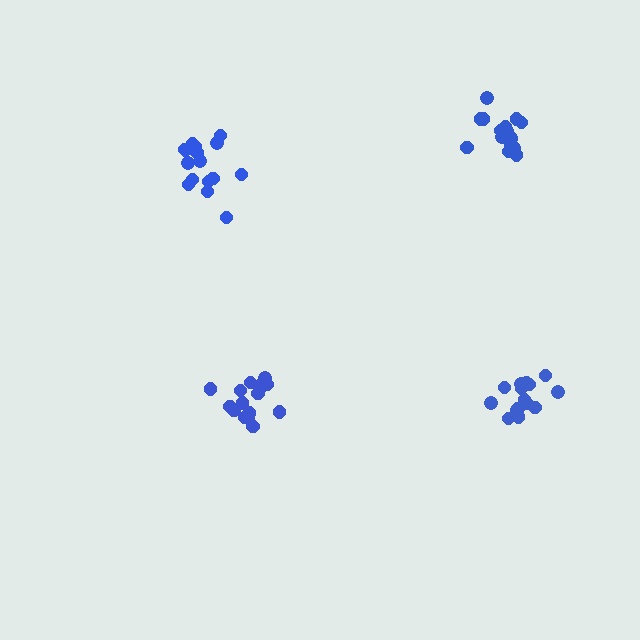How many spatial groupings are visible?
There are 4 spatial groupings.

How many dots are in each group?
Group 1: 16 dots, Group 2: 15 dots, Group 3: 16 dots, Group 4: 16 dots (63 total).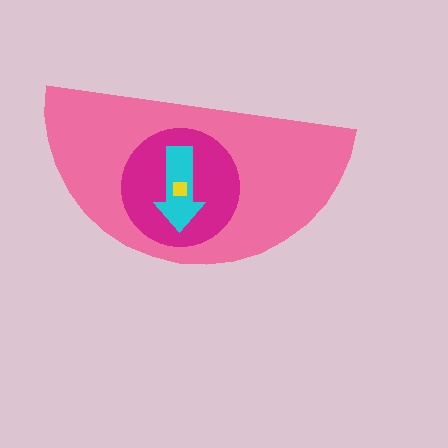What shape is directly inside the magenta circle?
The cyan arrow.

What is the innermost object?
The yellow square.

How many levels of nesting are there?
4.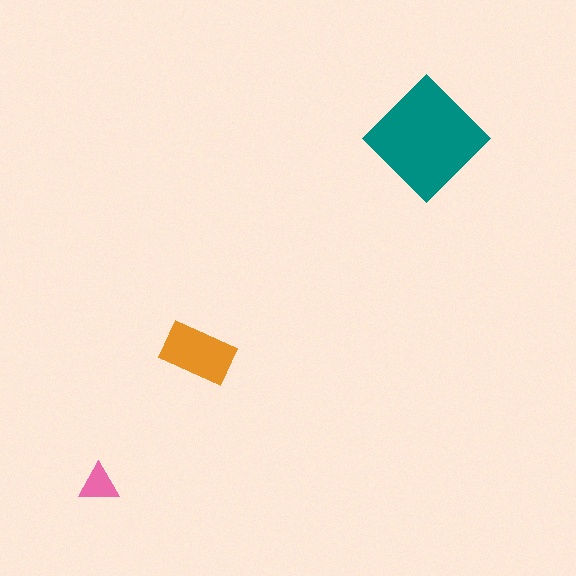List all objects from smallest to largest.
The pink triangle, the orange rectangle, the teal diamond.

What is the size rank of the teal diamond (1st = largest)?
1st.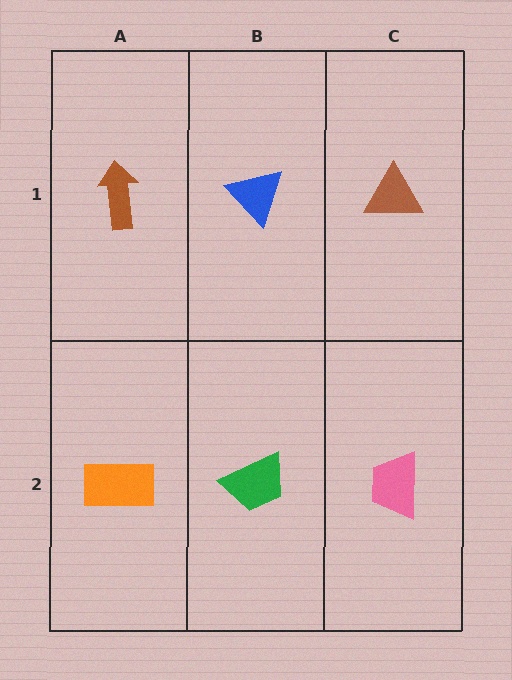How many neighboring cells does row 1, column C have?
2.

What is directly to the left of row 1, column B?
A brown arrow.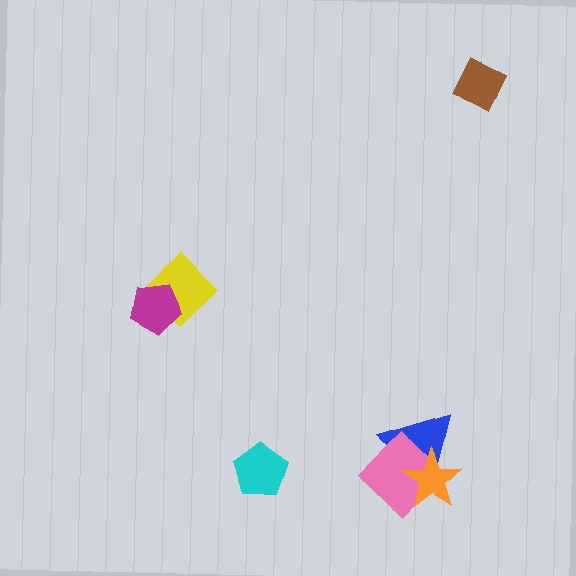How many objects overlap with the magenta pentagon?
1 object overlaps with the magenta pentagon.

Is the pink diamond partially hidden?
Yes, it is partially covered by another shape.